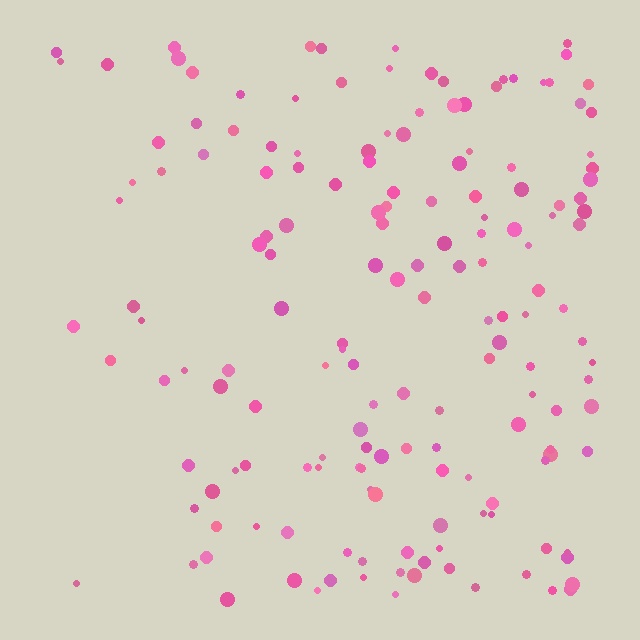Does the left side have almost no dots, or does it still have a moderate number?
Still a moderate number, just noticeably fewer than the right.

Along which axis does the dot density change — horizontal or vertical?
Horizontal.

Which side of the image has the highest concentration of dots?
The right.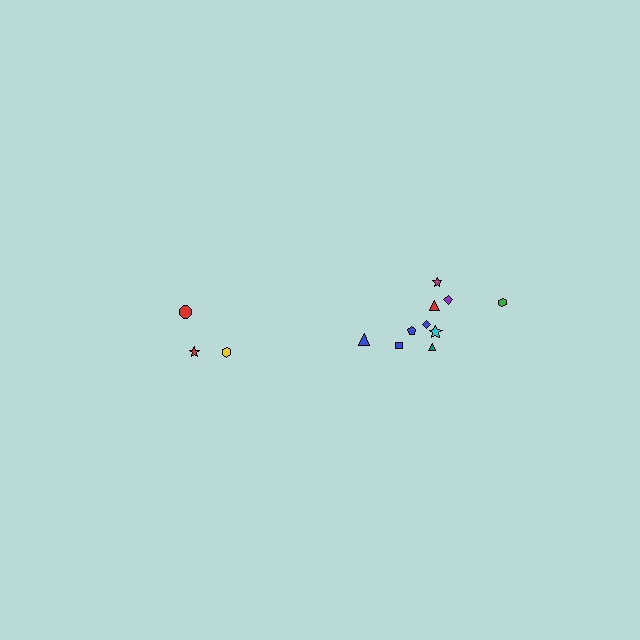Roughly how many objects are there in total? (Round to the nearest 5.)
Roughly 15 objects in total.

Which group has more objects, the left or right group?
The right group.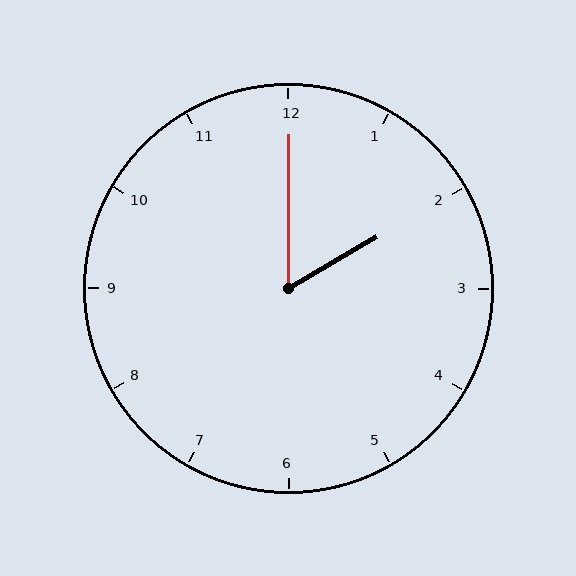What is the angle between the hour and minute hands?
Approximately 60 degrees.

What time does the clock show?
2:00.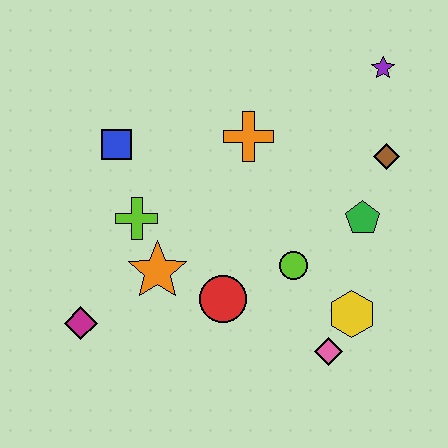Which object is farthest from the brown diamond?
The magenta diamond is farthest from the brown diamond.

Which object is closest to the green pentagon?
The brown diamond is closest to the green pentagon.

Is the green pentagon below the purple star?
Yes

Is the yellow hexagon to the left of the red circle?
No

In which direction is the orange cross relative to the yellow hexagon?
The orange cross is above the yellow hexagon.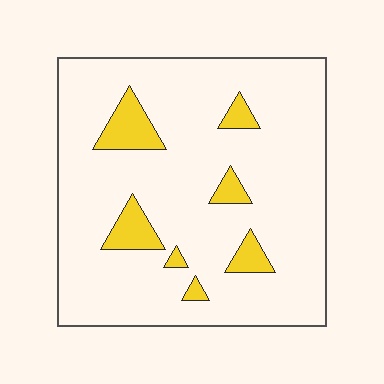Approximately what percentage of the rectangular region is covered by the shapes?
Approximately 10%.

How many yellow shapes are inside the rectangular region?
7.